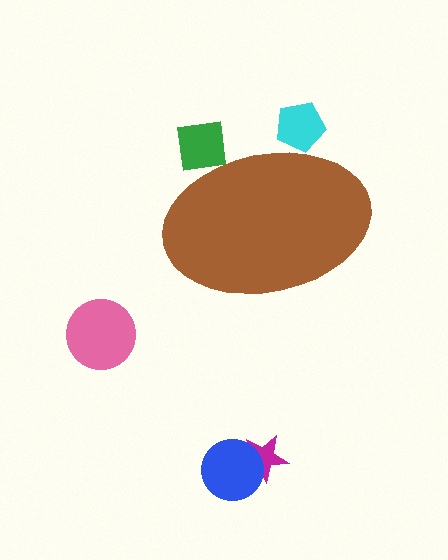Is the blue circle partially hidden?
No, the blue circle is fully visible.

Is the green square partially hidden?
Yes, the green square is partially hidden behind the brown ellipse.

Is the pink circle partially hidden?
No, the pink circle is fully visible.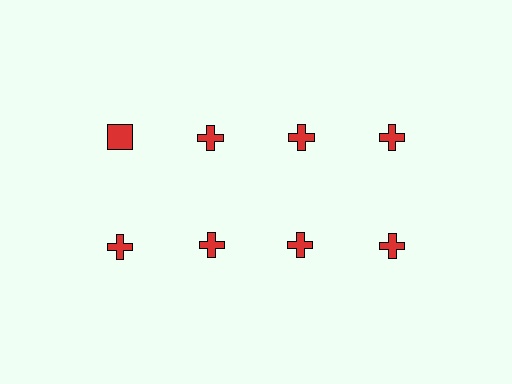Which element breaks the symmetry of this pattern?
The red square in the top row, leftmost column breaks the symmetry. All other shapes are red crosses.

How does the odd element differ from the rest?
It has a different shape: square instead of cross.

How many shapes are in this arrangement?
There are 8 shapes arranged in a grid pattern.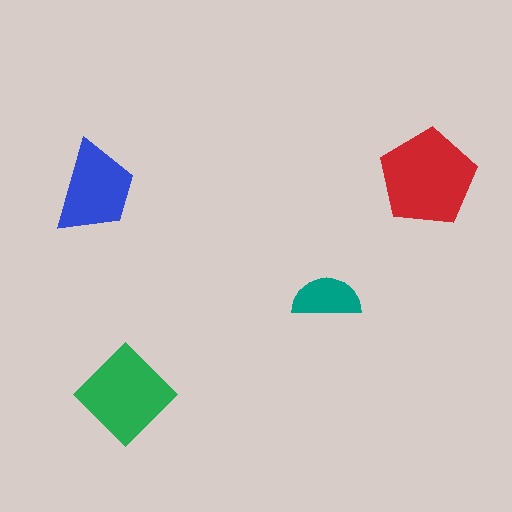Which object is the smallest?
The teal semicircle.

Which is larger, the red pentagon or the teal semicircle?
The red pentagon.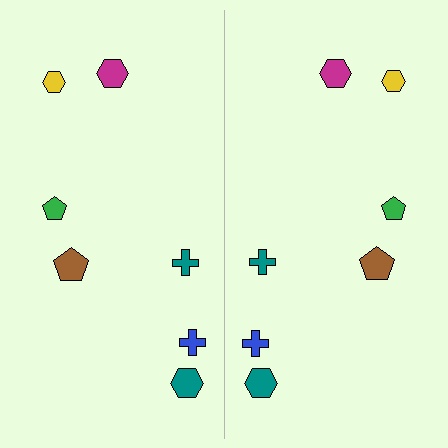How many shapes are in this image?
There are 14 shapes in this image.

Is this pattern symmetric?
Yes, this pattern has bilateral (reflection) symmetry.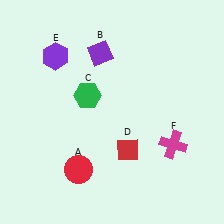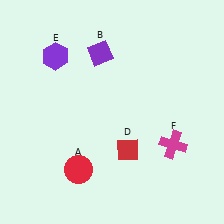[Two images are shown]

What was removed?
The green hexagon (C) was removed in Image 2.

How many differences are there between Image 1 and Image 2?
There is 1 difference between the two images.